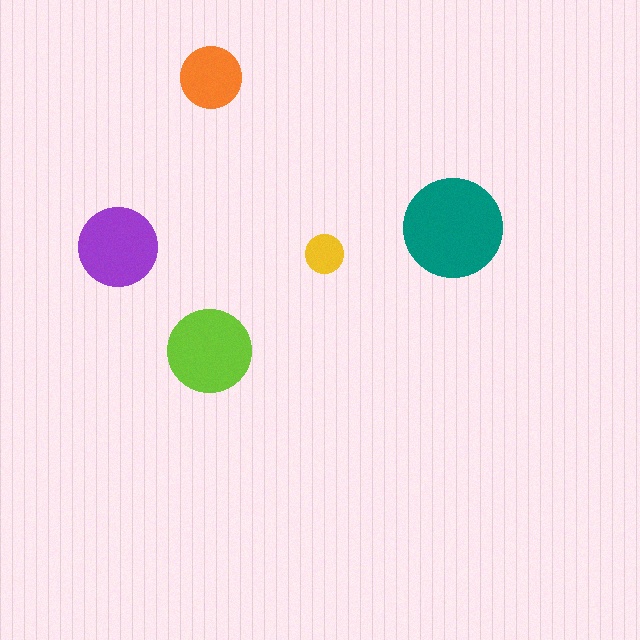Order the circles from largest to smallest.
the teal one, the lime one, the purple one, the orange one, the yellow one.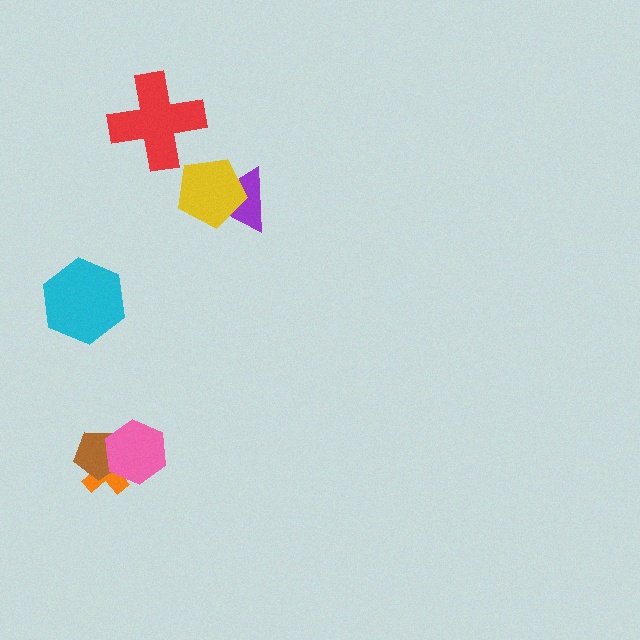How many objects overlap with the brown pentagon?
2 objects overlap with the brown pentagon.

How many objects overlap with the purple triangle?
1 object overlaps with the purple triangle.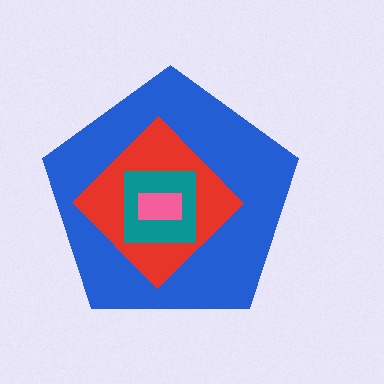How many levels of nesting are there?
4.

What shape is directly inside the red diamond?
The teal square.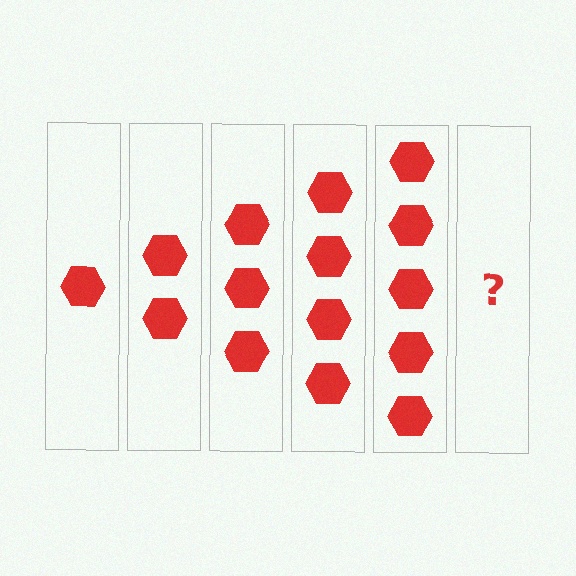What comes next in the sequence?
The next element should be 6 hexagons.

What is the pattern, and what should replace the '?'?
The pattern is that each step adds one more hexagon. The '?' should be 6 hexagons.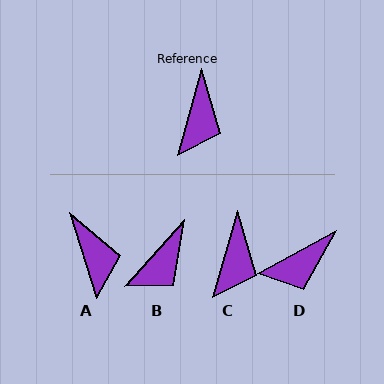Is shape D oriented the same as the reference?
No, it is off by about 46 degrees.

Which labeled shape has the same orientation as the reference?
C.